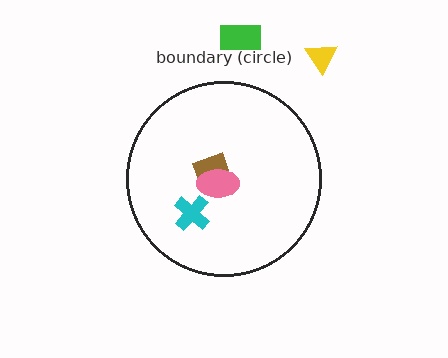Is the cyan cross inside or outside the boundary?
Inside.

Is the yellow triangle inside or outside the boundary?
Outside.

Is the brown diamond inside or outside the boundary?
Inside.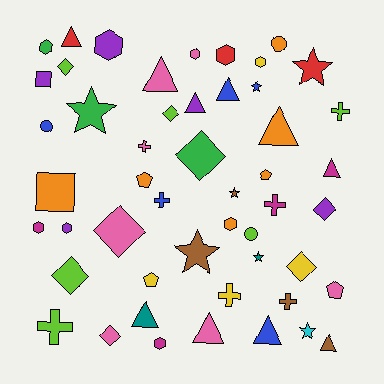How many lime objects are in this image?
There are 6 lime objects.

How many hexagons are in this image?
There are 9 hexagons.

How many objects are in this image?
There are 50 objects.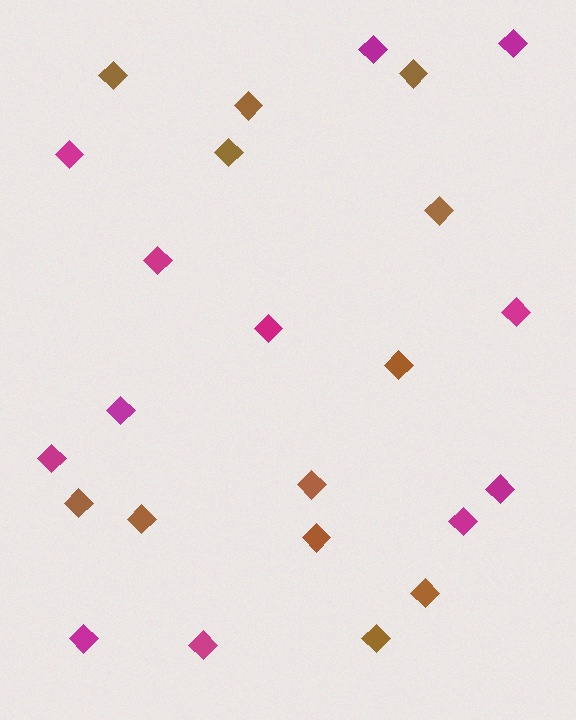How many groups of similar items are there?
There are 2 groups: one group of magenta diamonds (12) and one group of brown diamonds (12).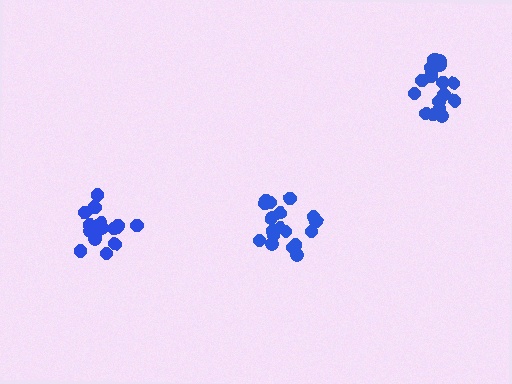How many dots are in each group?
Group 1: 17 dots, Group 2: 18 dots, Group 3: 17 dots (52 total).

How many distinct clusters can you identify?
There are 3 distinct clusters.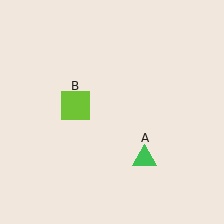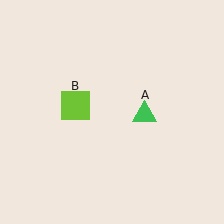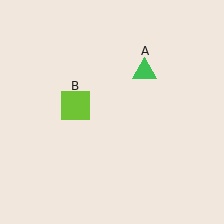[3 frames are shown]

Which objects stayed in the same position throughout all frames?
Lime square (object B) remained stationary.